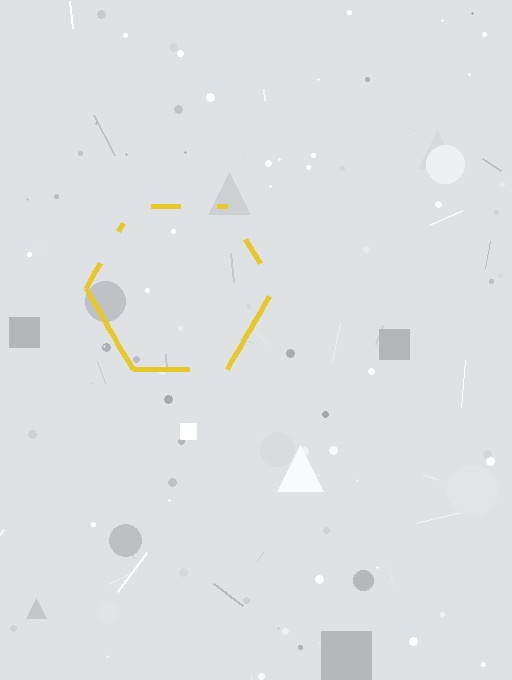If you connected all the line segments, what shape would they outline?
They would outline a hexagon.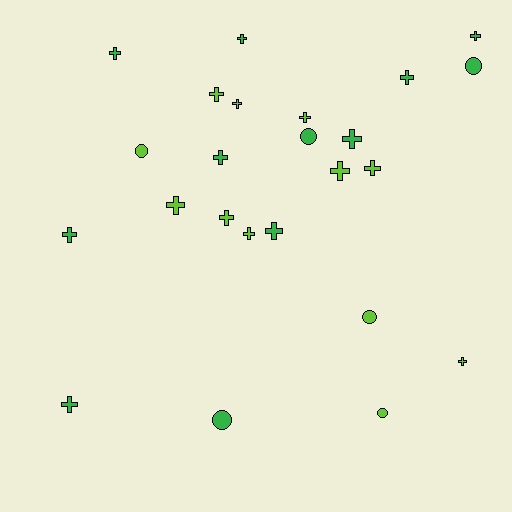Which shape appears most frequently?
Cross, with 18 objects.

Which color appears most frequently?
Lime, with 12 objects.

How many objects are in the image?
There are 24 objects.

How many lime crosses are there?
There are 9 lime crosses.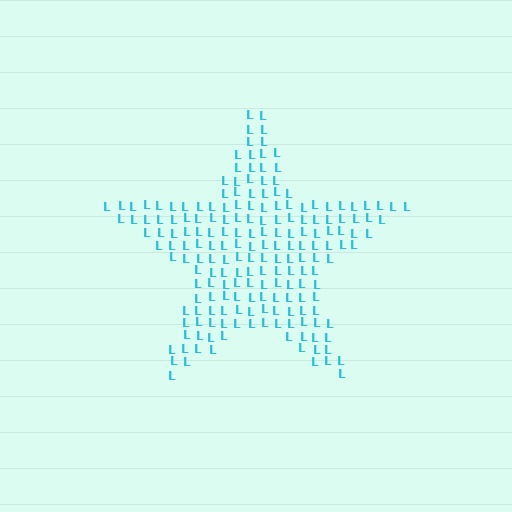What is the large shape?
The large shape is a star.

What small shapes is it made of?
It is made of small letter L's.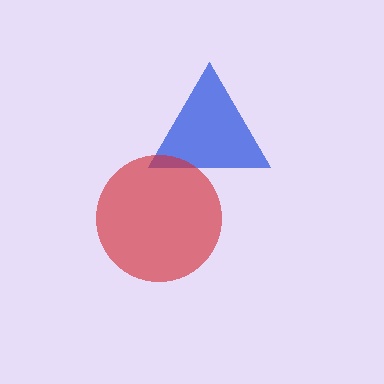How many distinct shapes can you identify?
There are 2 distinct shapes: a blue triangle, a red circle.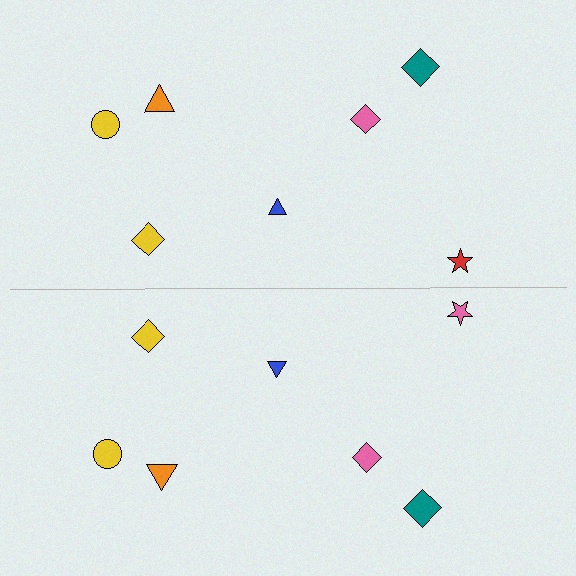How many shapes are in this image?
There are 14 shapes in this image.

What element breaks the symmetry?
The pink star on the bottom side breaks the symmetry — its mirror counterpart is red.